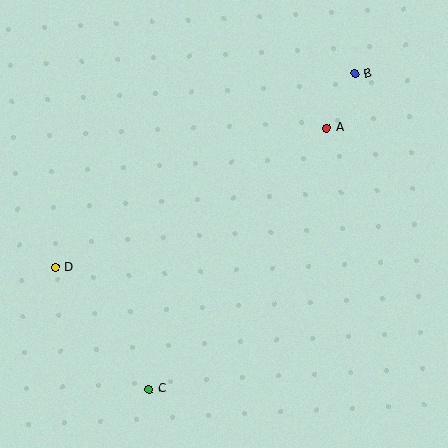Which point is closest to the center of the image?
Point A at (327, 128) is closest to the center.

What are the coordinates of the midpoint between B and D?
The midpoint between B and D is at (205, 171).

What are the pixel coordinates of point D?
Point D is at (55, 267).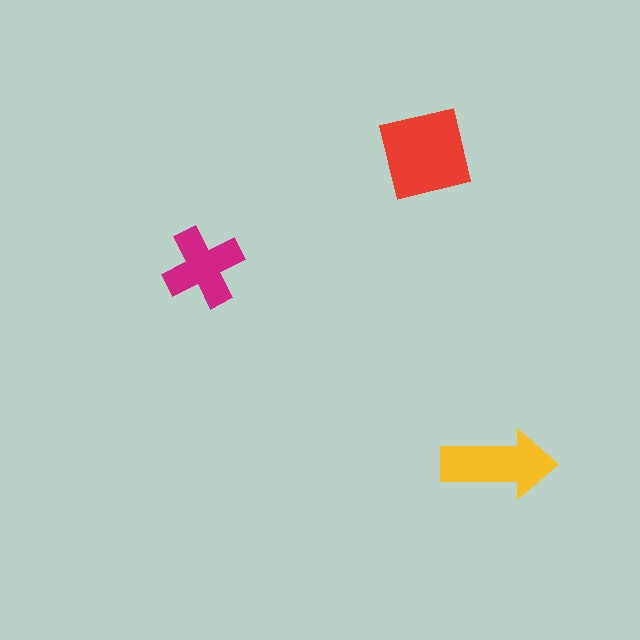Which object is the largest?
The red square.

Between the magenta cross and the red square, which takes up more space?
The red square.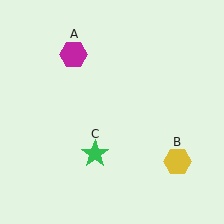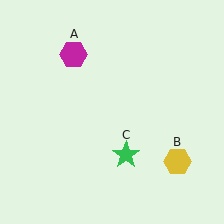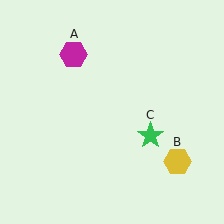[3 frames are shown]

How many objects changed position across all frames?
1 object changed position: green star (object C).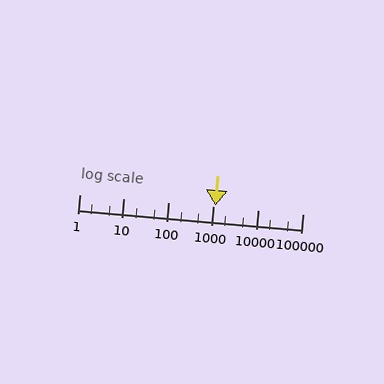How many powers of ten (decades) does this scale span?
The scale spans 5 decades, from 1 to 100000.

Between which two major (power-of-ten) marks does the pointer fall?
The pointer is between 1000 and 10000.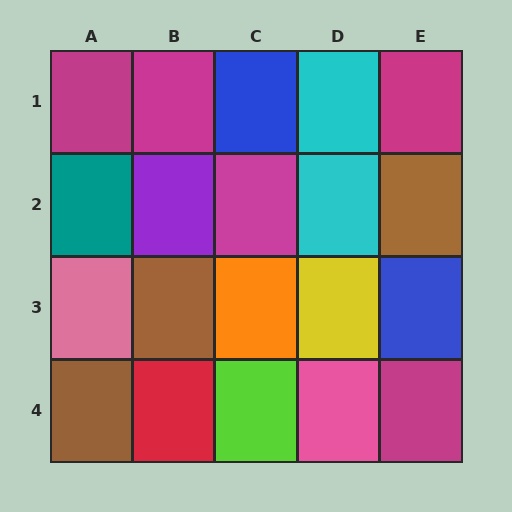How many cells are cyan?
2 cells are cyan.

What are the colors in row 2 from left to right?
Teal, purple, magenta, cyan, brown.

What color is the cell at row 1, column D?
Cyan.